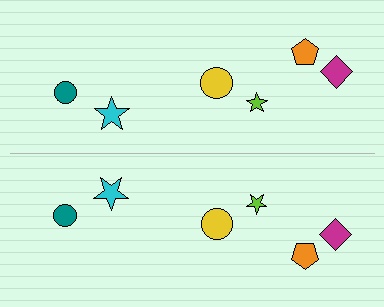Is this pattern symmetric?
Yes, this pattern has bilateral (reflection) symmetry.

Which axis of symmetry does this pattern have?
The pattern has a horizontal axis of symmetry running through the center of the image.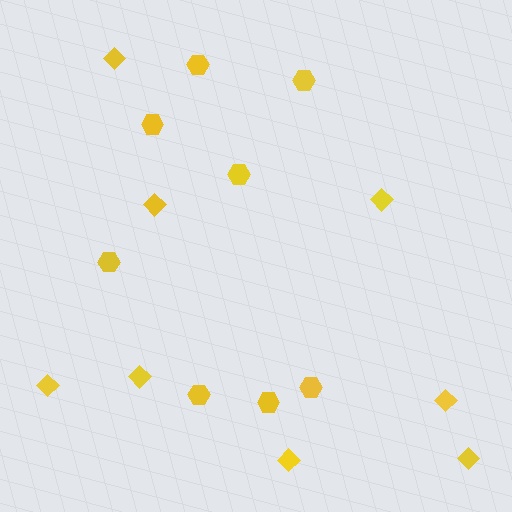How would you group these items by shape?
There are 2 groups: one group of hexagons (8) and one group of diamonds (8).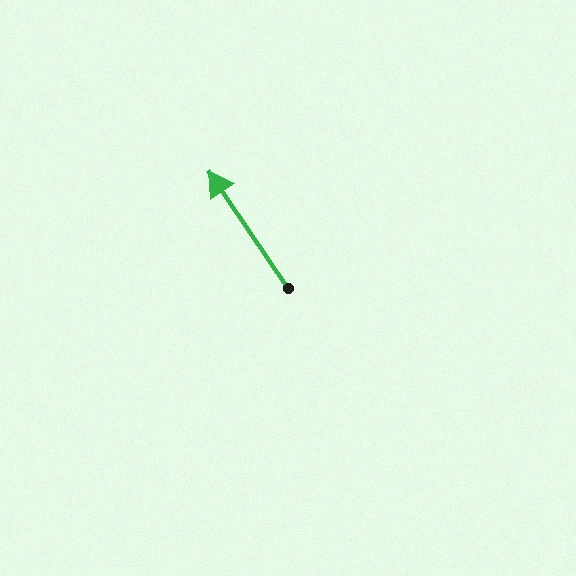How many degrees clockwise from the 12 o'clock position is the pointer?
Approximately 326 degrees.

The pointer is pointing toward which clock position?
Roughly 11 o'clock.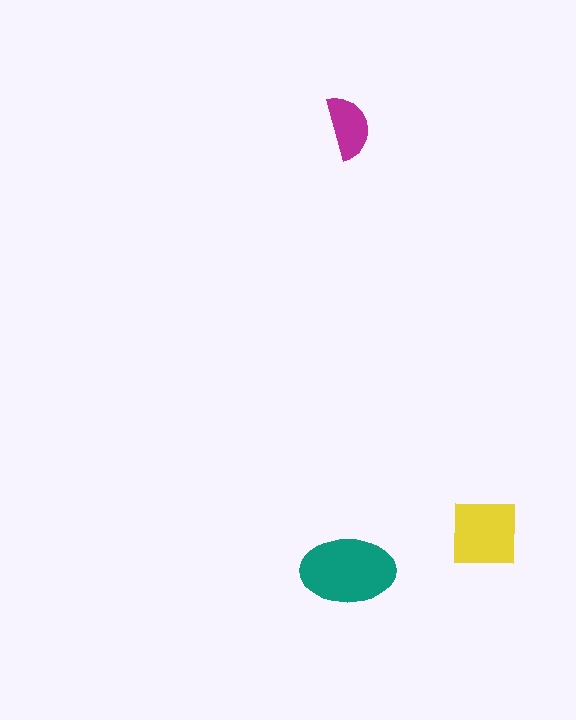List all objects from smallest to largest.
The magenta semicircle, the yellow square, the teal ellipse.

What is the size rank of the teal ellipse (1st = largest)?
1st.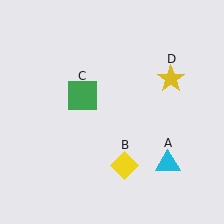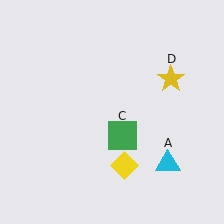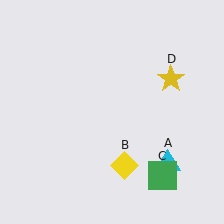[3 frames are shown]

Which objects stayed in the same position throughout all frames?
Cyan triangle (object A) and yellow diamond (object B) and yellow star (object D) remained stationary.